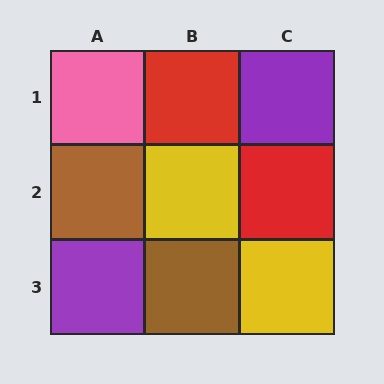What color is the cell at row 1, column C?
Purple.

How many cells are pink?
1 cell is pink.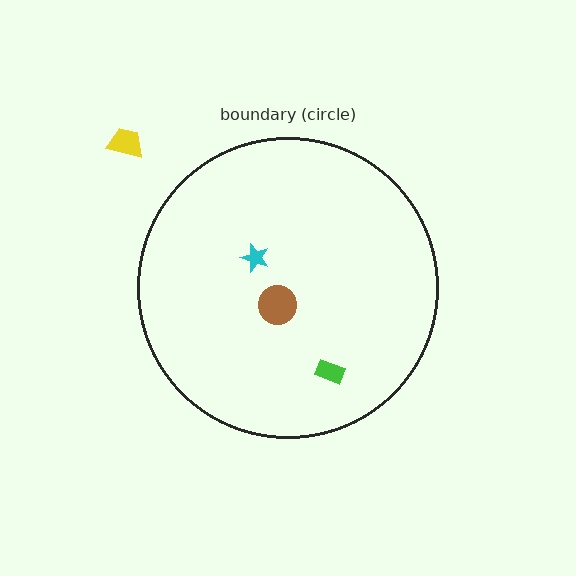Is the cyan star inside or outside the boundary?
Inside.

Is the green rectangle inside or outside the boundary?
Inside.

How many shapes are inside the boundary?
3 inside, 1 outside.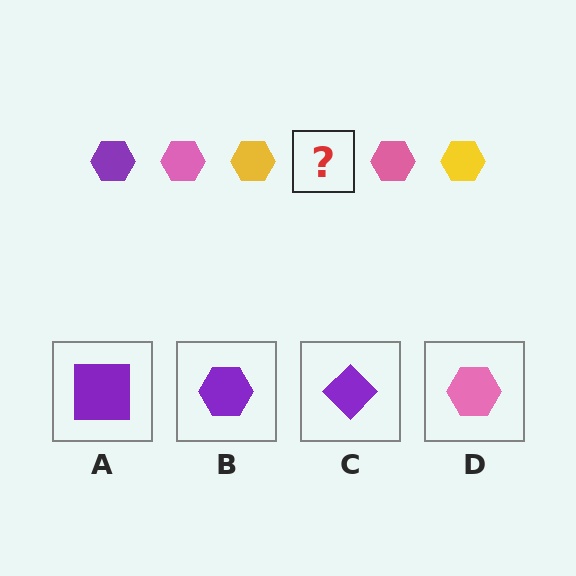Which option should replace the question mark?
Option B.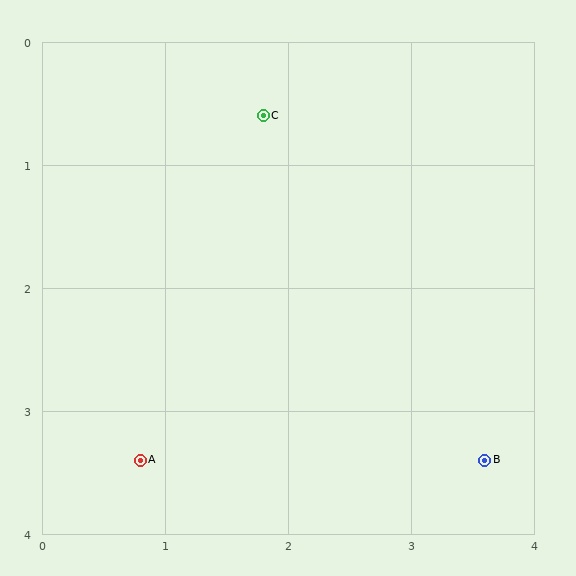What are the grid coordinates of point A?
Point A is at approximately (0.8, 3.4).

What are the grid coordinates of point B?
Point B is at approximately (3.6, 3.4).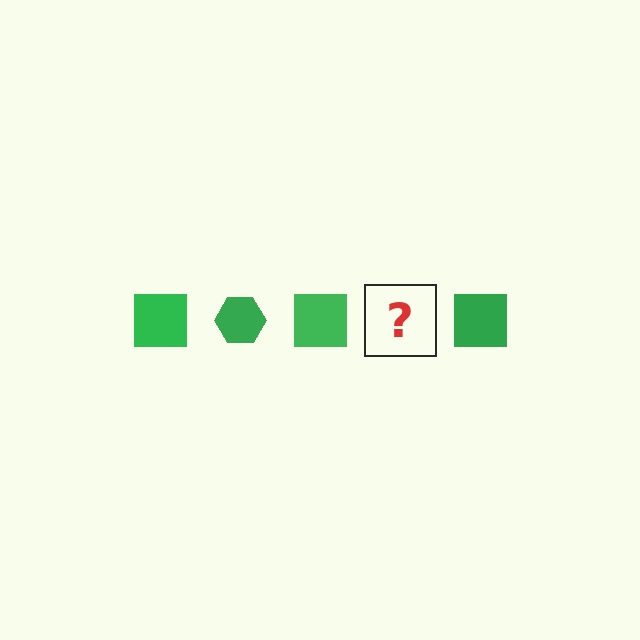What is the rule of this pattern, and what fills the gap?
The rule is that the pattern cycles through square, hexagon shapes in green. The gap should be filled with a green hexagon.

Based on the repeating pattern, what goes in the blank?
The blank should be a green hexagon.